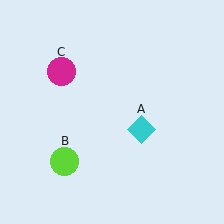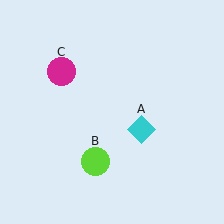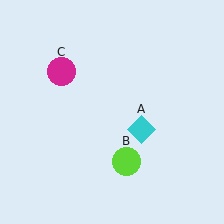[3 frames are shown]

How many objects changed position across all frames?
1 object changed position: lime circle (object B).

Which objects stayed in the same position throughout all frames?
Cyan diamond (object A) and magenta circle (object C) remained stationary.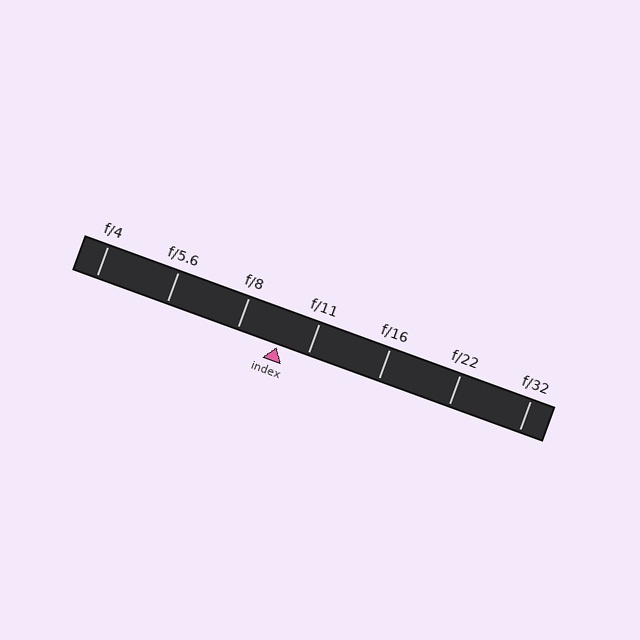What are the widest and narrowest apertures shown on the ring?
The widest aperture shown is f/4 and the narrowest is f/32.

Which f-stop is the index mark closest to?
The index mark is closest to f/11.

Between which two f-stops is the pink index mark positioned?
The index mark is between f/8 and f/11.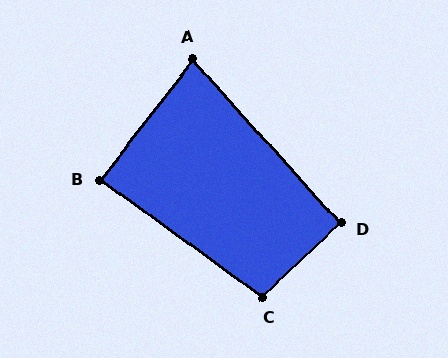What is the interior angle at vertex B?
Approximately 88 degrees (approximately right).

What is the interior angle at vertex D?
Approximately 92 degrees (approximately right).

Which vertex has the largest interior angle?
C, at approximately 100 degrees.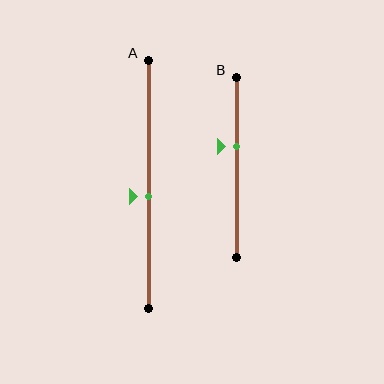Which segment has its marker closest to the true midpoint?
Segment A has its marker closest to the true midpoint.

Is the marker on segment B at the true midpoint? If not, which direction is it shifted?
No, the marker on segment B is shifted upward by about 12% of the segment length.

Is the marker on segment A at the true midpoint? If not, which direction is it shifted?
No, the marker on segment A is shifted downward by about 5% of the segment length.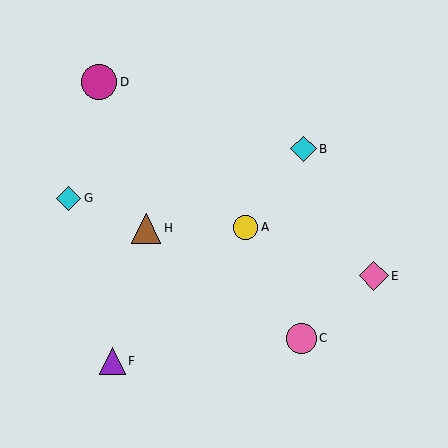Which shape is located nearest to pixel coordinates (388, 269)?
The pink diamond (labeled E) at (374, 276) is nearest to that location.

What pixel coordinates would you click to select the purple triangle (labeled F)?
Click at (112, 361) to select the purple triangle F.